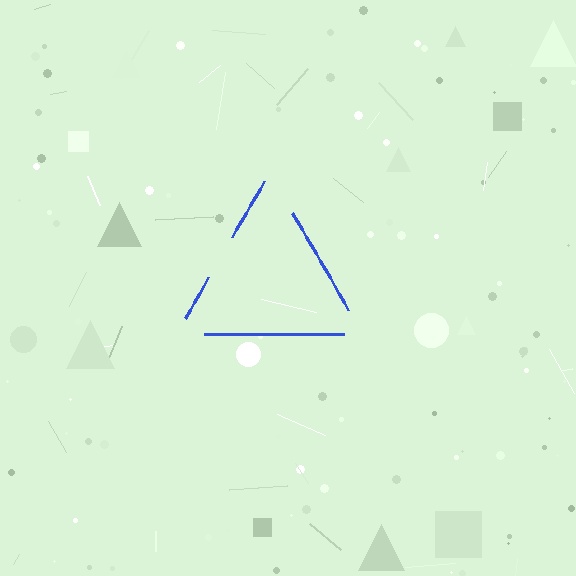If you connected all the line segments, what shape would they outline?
They would outline a triangle.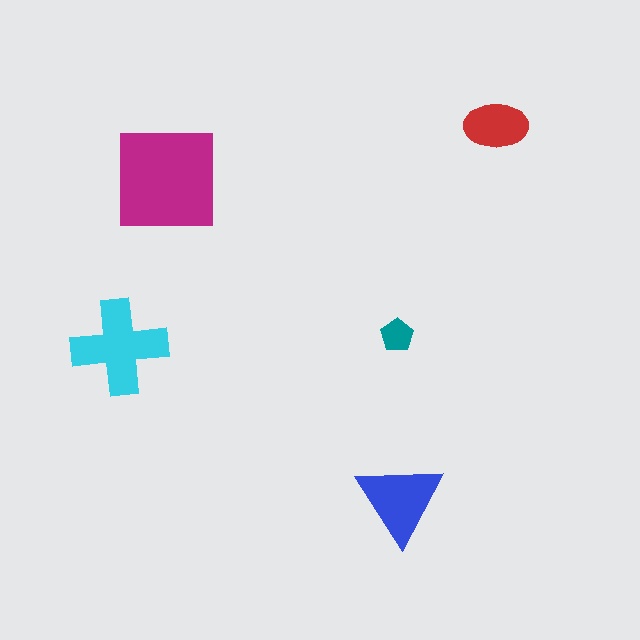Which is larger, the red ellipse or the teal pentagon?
The red ellipse.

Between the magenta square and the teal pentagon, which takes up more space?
The magenta square.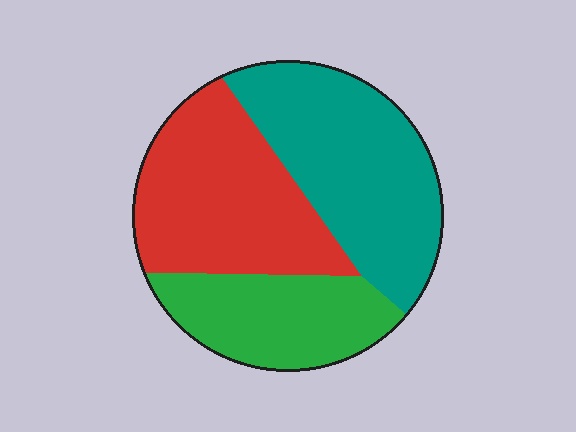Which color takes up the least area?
Green, at roughly 25%.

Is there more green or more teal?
Teal.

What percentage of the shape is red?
Red covers 36% of the shape.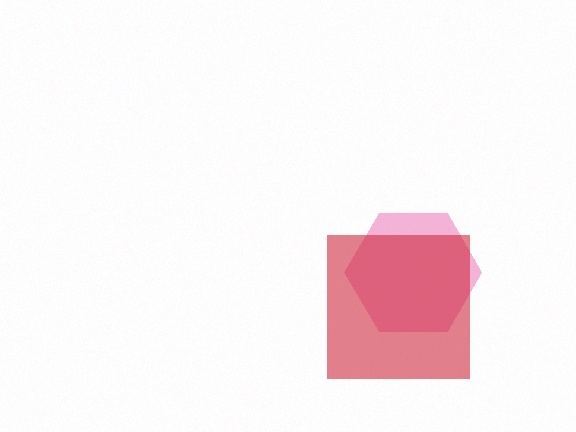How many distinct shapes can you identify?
There are 2 distinct shapes: a pink hexagon, a red square.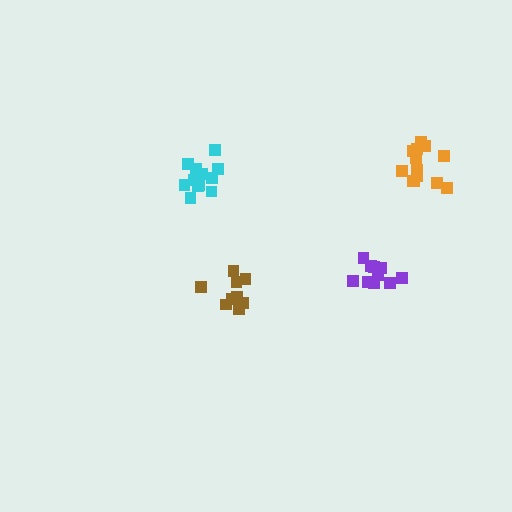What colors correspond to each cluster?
The clusters are colored: cyan, purple, brown, orange.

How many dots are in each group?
Group 1: 13 dots, Group 2: 10 dots, Group 3: 9 dots, Group 4: 13 dots (45 total).